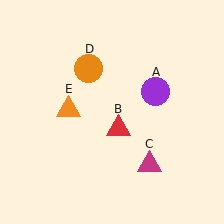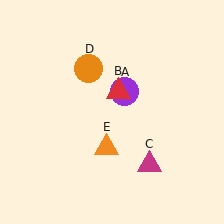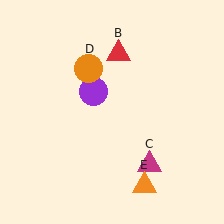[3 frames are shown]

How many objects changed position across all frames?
3 objects changed position: purple circle (object A), red triangle (object B), orange triangle (object E).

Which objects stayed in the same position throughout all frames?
Magenta triangle (object C) and orange circle (object D) remained stationary.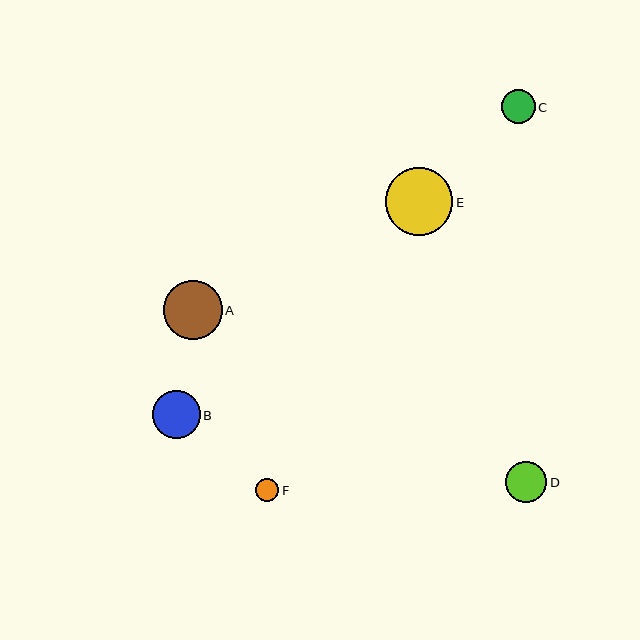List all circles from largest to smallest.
From largest to smallest: E, A, B, D, C, F.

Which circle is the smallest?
Circle F is the smallest with a size of approximately 23 pixels.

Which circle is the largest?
Circle E is the largest with a size of approximately 68 pixels.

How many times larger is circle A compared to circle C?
Circle A is approximately 1.8 times the size of circle C.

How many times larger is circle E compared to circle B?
Circle E is approximately 1.4 times the size of circle B.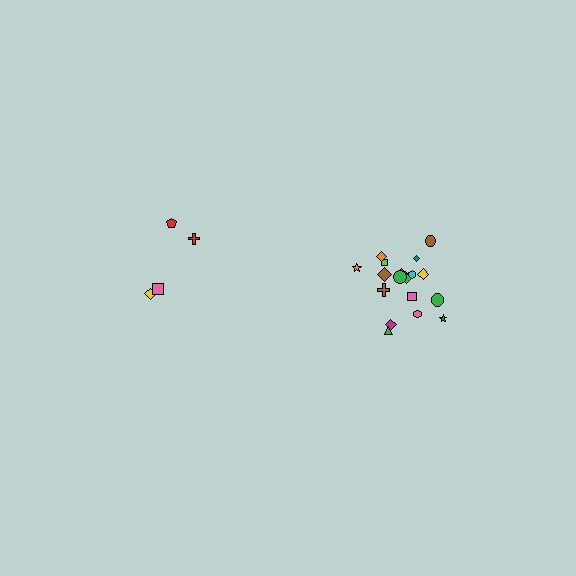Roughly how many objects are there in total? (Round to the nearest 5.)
Roughly 20 objects in total.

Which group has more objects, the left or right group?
The right group.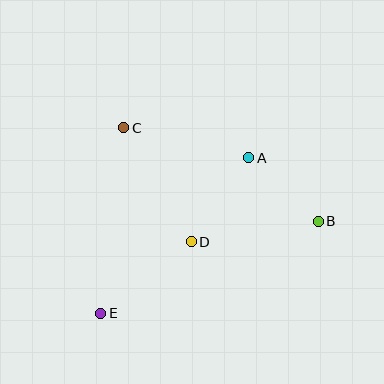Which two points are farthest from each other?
Points B and E are farthest from each other.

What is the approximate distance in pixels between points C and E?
The distance between C and E is approximately 187 pixels.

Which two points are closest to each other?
Points A and B are closest to each other.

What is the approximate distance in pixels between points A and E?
The distance between A and E is approximately 215 pixels.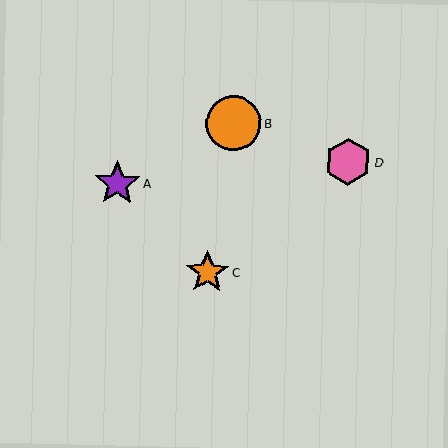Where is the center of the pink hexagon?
The center of the pink hexagon is at (348, 162).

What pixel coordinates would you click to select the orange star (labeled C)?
Click at (207, 272) to select the orange star C.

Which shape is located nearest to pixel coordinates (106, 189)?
The purple star (labeled A) at (117, 184) is nearest to that location.